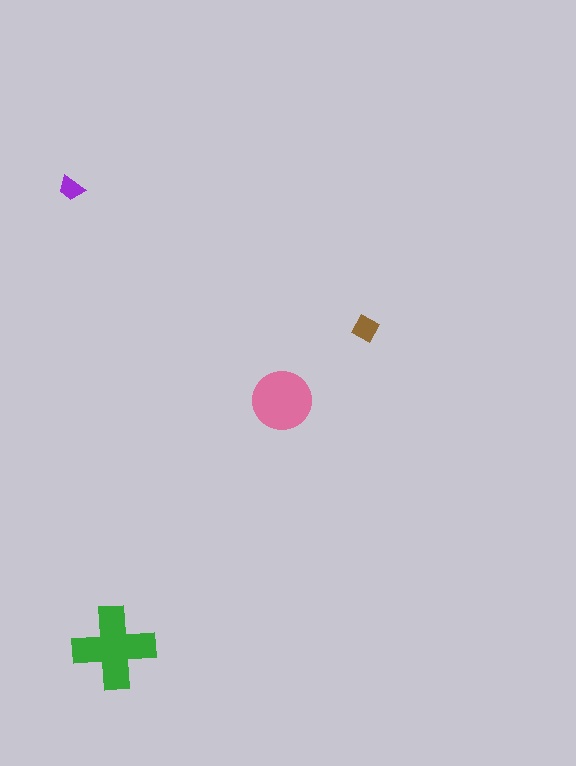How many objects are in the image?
There are 4 objects in the image.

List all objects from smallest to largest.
The purple trapezoid, the brown diamond, the pink circle, the green cross.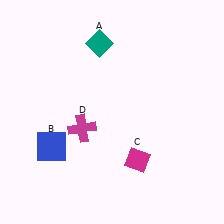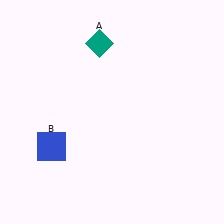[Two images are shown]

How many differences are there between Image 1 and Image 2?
There are 2 differences between the two images.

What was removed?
The magenta diamond (C), the magenta cross (D) were removed in Image 2.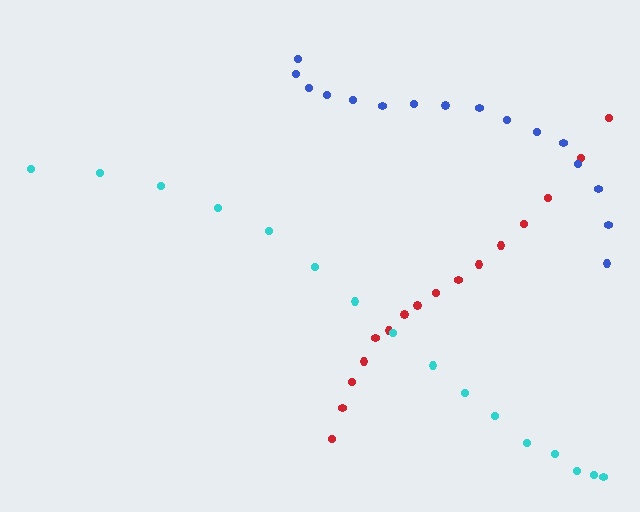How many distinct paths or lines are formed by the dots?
There are 3 distinct paths.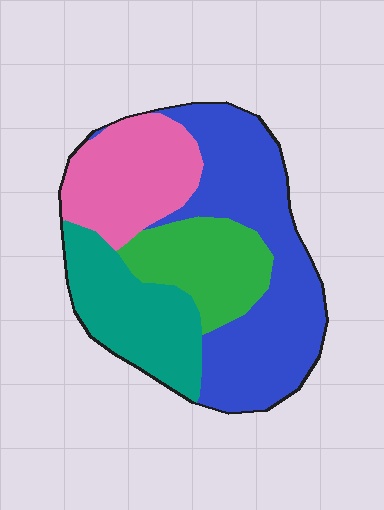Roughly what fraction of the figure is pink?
Pink takes up about one fifth (1/5) of the figure.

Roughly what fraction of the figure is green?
Green covers roughly 15% of the figure.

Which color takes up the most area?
Blue, at roughly 40%.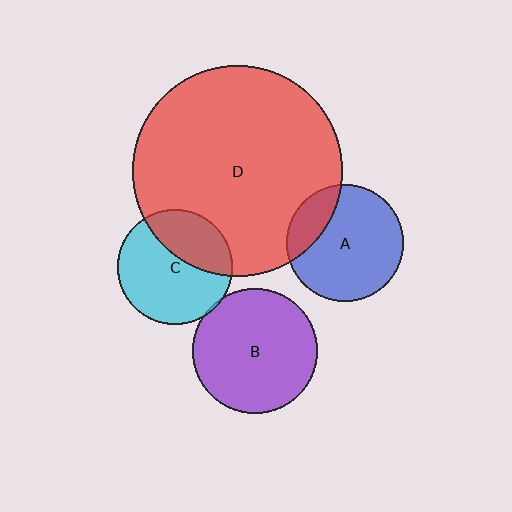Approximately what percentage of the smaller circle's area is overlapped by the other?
Approximately 35%.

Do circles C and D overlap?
Yes.